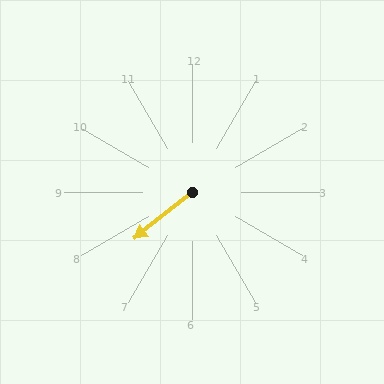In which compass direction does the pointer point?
Southwest.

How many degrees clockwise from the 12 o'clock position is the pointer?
Approximately 231 degrees.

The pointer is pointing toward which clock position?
Roughly 8 o'clock.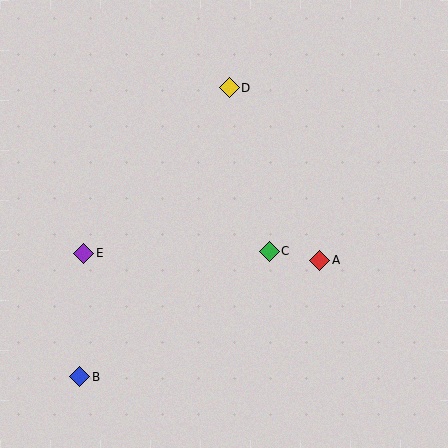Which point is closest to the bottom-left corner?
Point B is closest to the bottom-left corner.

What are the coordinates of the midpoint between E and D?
The midpoint between E and D is at (157, 170).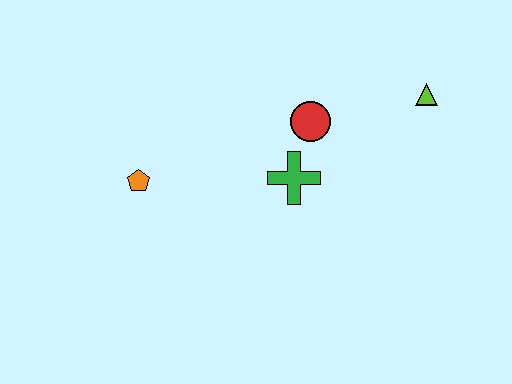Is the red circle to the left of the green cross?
No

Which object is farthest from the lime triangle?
The orange pentagon is farthest from the lime triangle.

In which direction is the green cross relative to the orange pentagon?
The green cross is to the right of the orange pentagon.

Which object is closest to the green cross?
The red circle is closest to the green cross.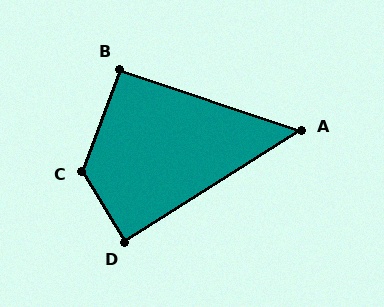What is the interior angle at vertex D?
Approximately 89 degrees (approximately right).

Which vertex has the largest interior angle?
C, at approximately 129 degrees.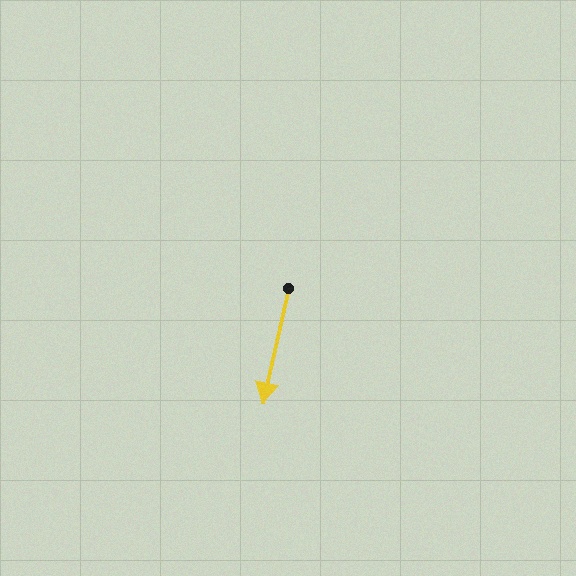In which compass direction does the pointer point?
South.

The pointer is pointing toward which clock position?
Roughly 6 o'clock.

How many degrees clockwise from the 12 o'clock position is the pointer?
Approximately 192 degrees.